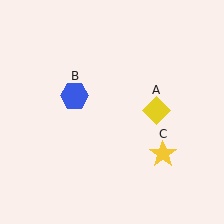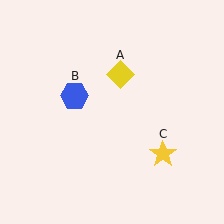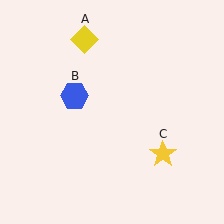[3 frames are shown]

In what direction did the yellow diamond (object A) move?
The yellow diamond (object A) moved up and to the left.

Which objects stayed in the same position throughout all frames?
Blue hexagon (object B) and yellow star (object C) remained stationary.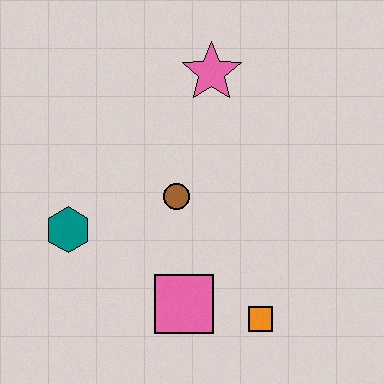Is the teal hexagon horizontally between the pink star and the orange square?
No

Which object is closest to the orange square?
The pink square is closest to the orange square.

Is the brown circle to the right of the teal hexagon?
Yes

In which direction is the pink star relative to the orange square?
The pink star is above the orange square.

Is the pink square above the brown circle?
No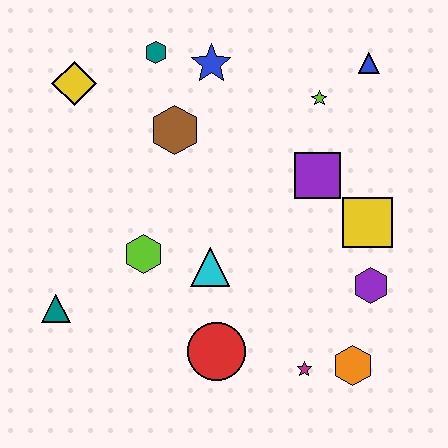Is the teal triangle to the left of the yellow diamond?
Yes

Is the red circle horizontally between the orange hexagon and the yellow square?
No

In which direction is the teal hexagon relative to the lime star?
The teal hexagon is to the left of the lime star.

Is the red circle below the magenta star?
No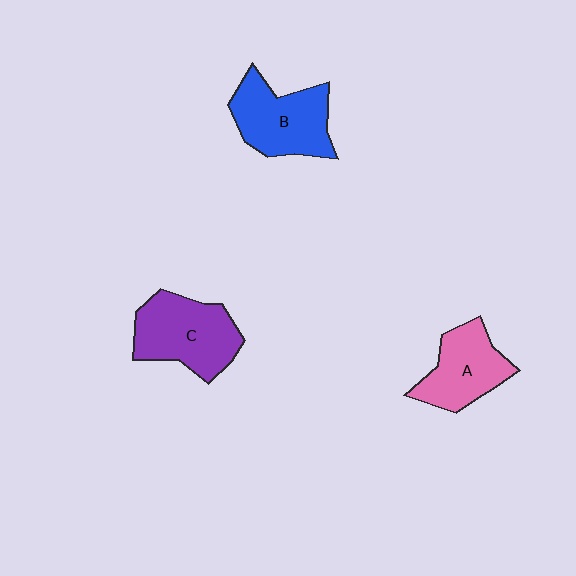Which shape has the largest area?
Shape C (purple).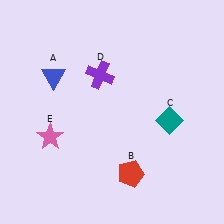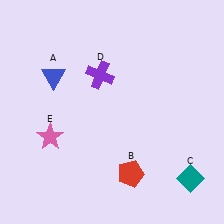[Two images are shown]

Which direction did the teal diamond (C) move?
The teal diamond (C) moved down.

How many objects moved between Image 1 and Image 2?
1 object moved between the two images.